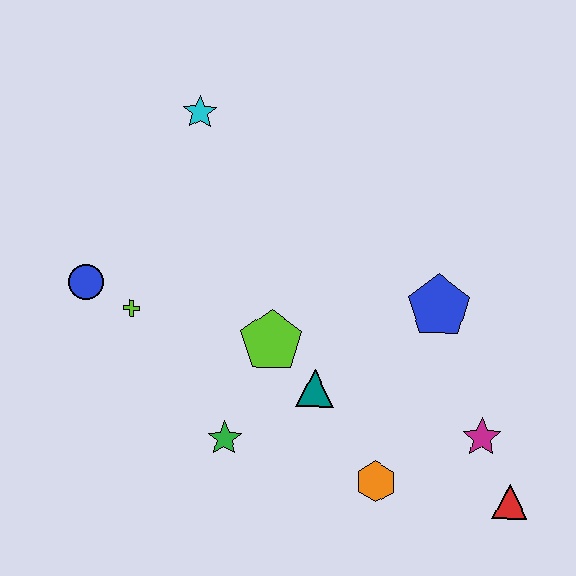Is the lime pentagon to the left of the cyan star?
No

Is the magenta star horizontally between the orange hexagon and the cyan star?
No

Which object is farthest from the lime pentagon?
The red triangle is farthest from the lime pentagon.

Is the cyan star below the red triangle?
No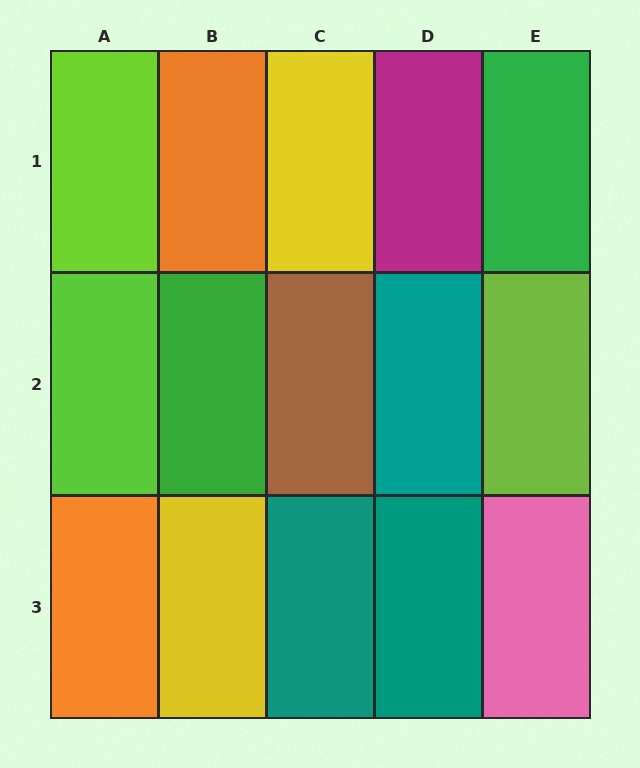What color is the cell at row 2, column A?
Lime.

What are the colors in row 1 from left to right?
Lime, orange, yellow, magenta, green.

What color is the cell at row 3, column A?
Orange.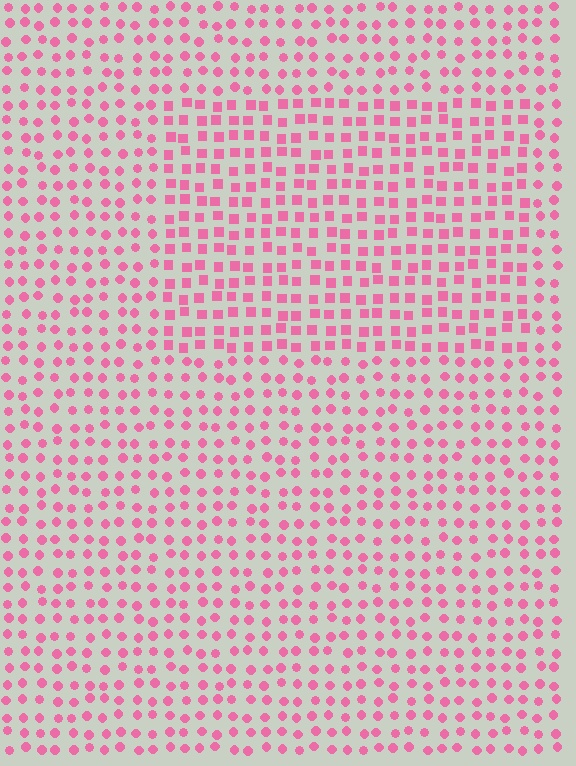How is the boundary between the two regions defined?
The boundary is defined by a change in element shape: squares inside vs. circles outside. All elements share the same color and spacing.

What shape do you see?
I see a rectangle.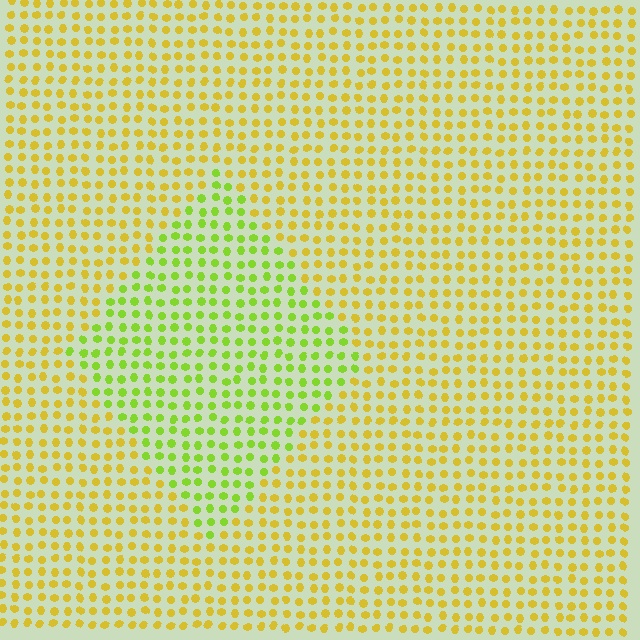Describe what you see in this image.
The image is filled with small yellow elements in a uniform arrangement. A diamond-shaped region is visible where the elements are tinted to a slightly different hue, forming a subtle color boundary.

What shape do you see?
I see a diamond.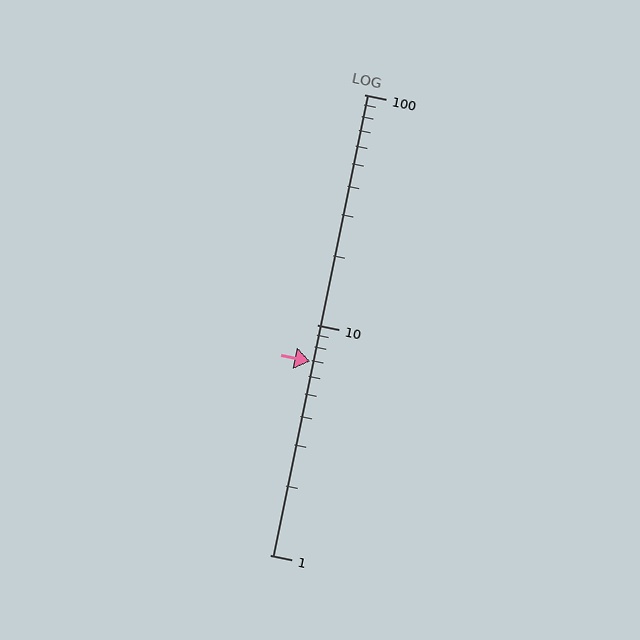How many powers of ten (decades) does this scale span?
The scale spans 2 decades, from 1 to 100.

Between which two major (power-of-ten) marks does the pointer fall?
The pointer is between 1 and 10.